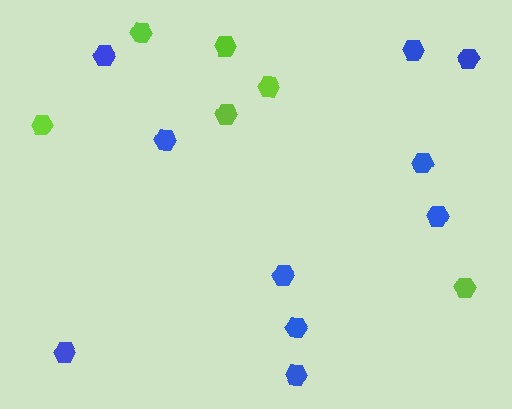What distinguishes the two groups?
There are 2 groups: one group of blue hexagons (10) and one group of lime hexagons (6).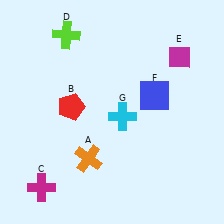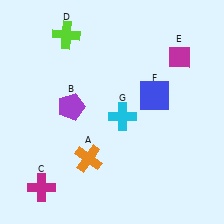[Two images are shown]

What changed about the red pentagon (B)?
In Image 1, B is red. In Image 2, it changed to purple.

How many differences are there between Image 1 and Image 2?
There is 1 difference between the two images.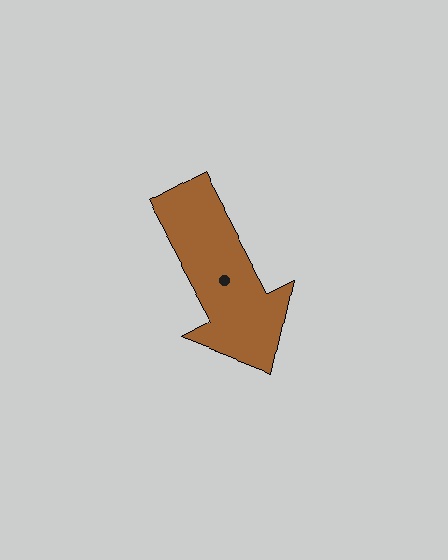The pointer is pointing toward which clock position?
Roughly 5 o'clock.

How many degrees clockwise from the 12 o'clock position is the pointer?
Approximately 152 degrees.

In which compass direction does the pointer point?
Southeast.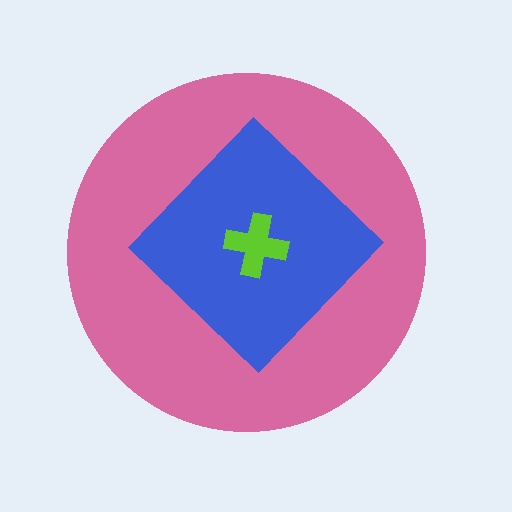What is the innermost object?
The lime cross.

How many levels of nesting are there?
3.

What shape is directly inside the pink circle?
The blue diamond.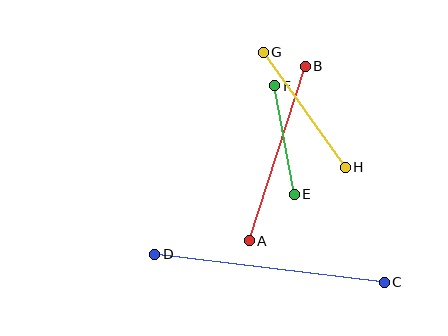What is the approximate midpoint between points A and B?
The midpoint is at approximately (277, 153) pixels.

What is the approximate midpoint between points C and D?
The midpoint is at approximately (269, 268) pixels.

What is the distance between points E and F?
The distance is approximately 111 pixels.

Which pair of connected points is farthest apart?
Points C and D are farthest apart.